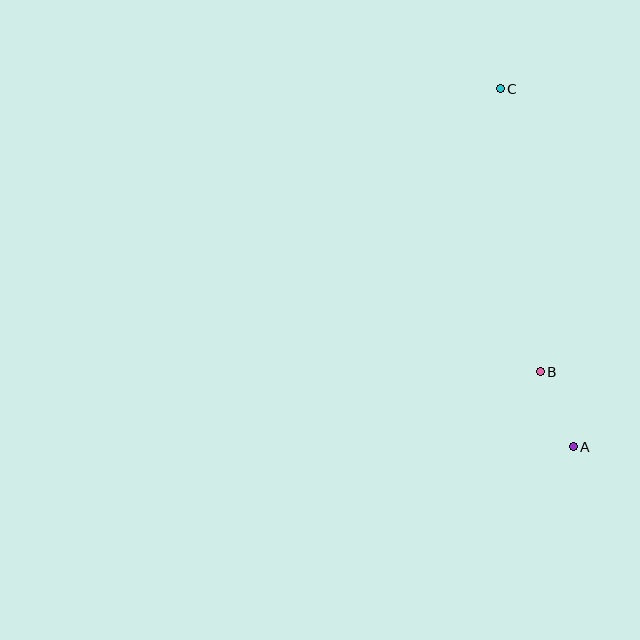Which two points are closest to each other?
Points A and B are closest to each other.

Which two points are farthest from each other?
Points A and C are farthest from each other.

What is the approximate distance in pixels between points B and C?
The distance between B and C is approximately 285 pixels.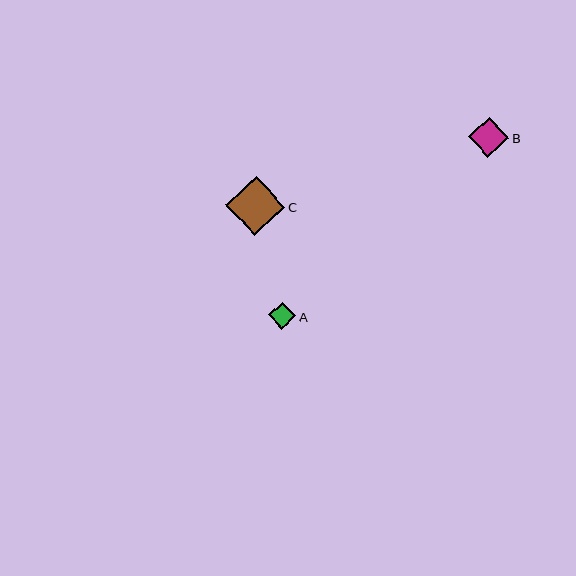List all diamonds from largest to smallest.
From largest to smallest: C, B, A.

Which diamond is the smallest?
Diamond A is the smallest with a size of approximately 27 pixels.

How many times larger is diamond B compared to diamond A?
Diamond B is approximately 1.5 times the size of diamond A.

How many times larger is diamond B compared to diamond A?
Diamond B is approximately 1.5 times the size of diamond A.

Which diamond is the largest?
Diamond C is the largest with a size of approximately 59 pixels.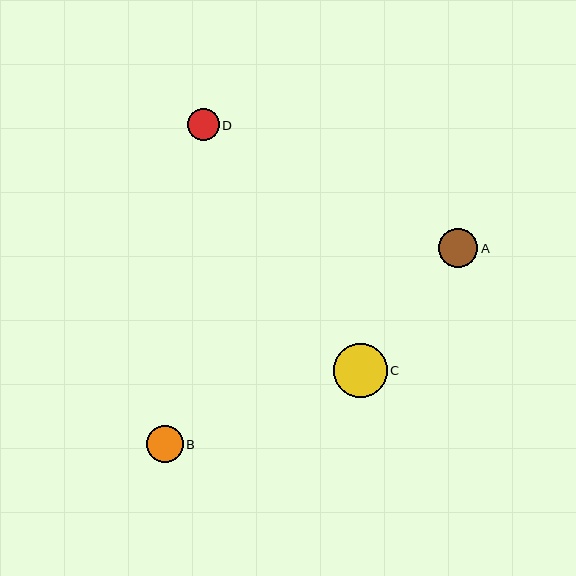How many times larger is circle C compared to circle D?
Circle C is approximately 1.7 times the size of circle D.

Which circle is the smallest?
Circle D is the smallest with a size of approximately 32 pixels.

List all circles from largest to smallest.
From largest to smallest: C, A, B, D.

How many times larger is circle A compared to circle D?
Circle A is approximately 1.2 times the size of circle D.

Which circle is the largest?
Circle C is the largest with a size of approximately 54 pixels.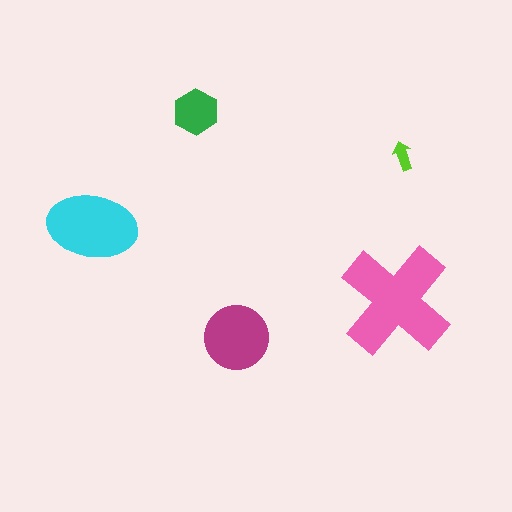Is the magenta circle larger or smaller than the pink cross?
Smaller.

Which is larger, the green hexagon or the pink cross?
The pink cross.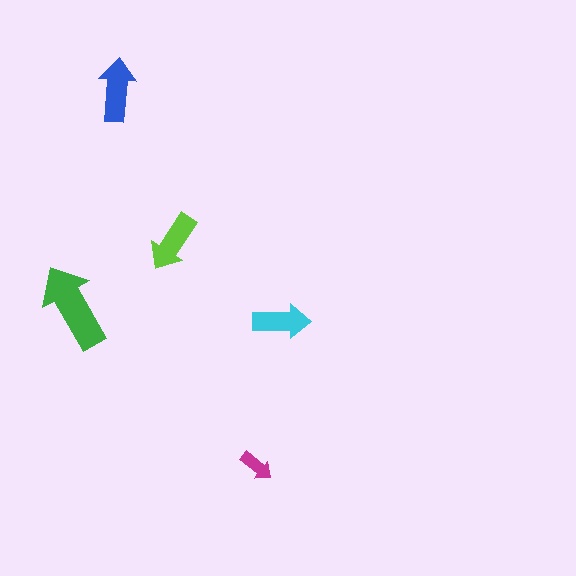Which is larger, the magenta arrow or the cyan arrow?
The cyan one.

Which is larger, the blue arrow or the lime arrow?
The blue one.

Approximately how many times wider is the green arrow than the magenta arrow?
About 2.5 times wider.